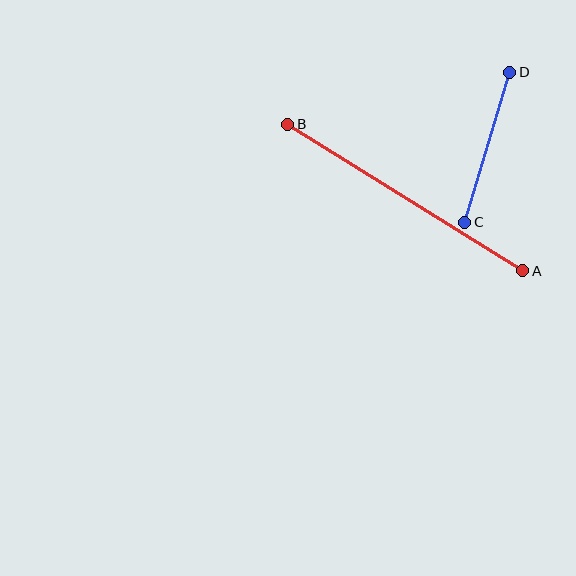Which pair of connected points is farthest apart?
Points A and B are farthest apart.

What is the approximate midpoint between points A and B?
The midpoint is at approximately (405, 198) pixels.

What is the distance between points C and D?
The distance is approximately 157 pixels.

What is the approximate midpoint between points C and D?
The midpoint is at approximately (487, 147) pixels.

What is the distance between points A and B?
The distance is approximately 277 pixels.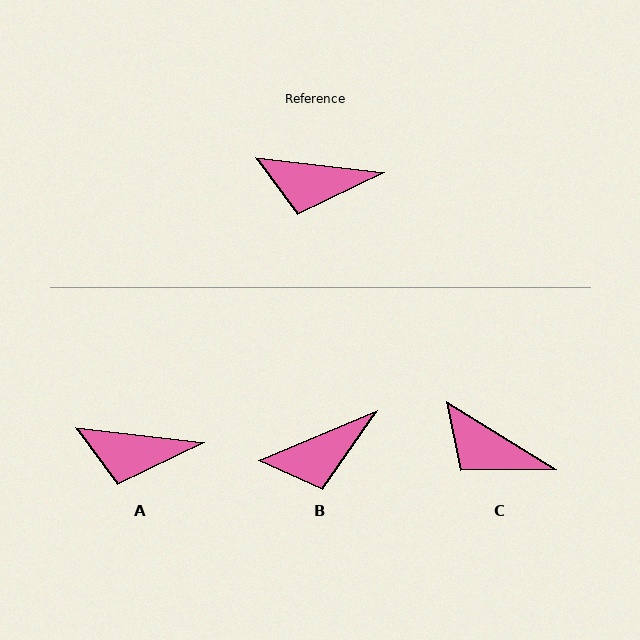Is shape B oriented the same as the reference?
No, it is off by about 29 degrees.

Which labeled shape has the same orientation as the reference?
A.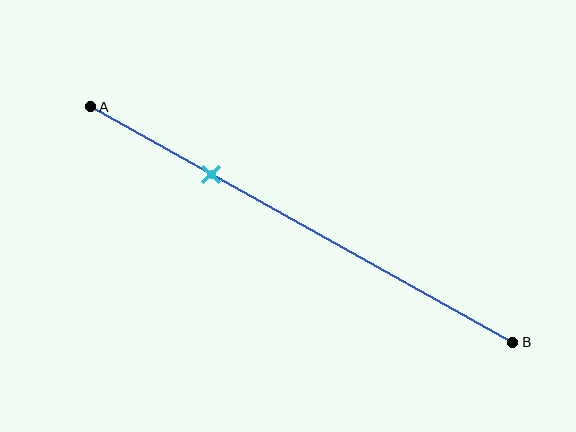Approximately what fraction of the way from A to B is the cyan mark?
The cyan mark is approximately 30% of the way from A to B.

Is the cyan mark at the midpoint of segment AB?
No, the mark is at about 30% from A, not at the 50% midpoint.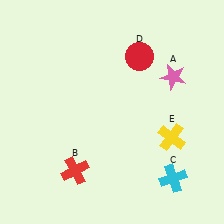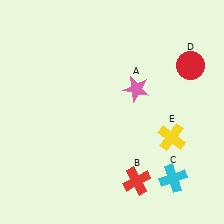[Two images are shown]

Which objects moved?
The objects that moved are: the pink star (A), the red cross (B), the red circle (D).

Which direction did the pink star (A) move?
The pink star (A) moved left.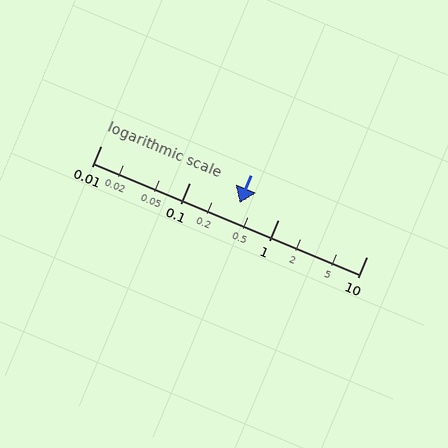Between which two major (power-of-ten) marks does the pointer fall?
The pointer is between 0.1 and 1.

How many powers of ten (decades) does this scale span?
The scale spans 3 decades, from 0.01 to 10.